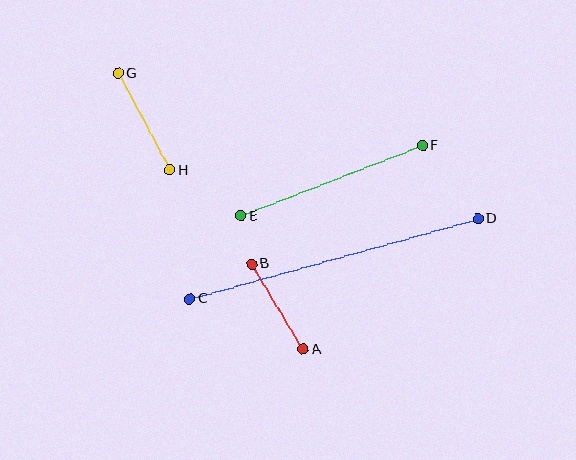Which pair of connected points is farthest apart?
Points C and D are farthest apart.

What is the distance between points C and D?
The distance is approximately 299 pixels.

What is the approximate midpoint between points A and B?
The midpoint is at approximately (277, 307) pixels.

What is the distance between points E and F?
The distance is approximately 195 pixels.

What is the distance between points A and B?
The distance is approximately 100 pixels.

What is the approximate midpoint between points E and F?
The midpoint is at approximately (332, 181) pixels.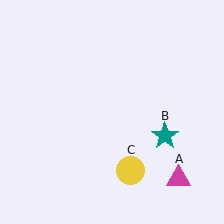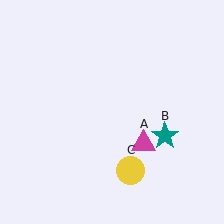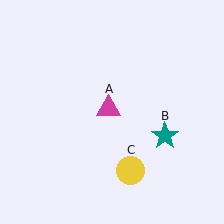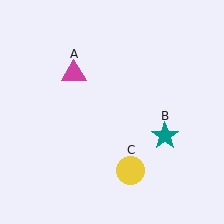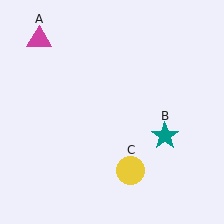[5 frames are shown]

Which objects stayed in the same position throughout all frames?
Teal star (object B) and yellow circle (object C) remained stationary.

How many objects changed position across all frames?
1 object changed position: magenta triangle (object A).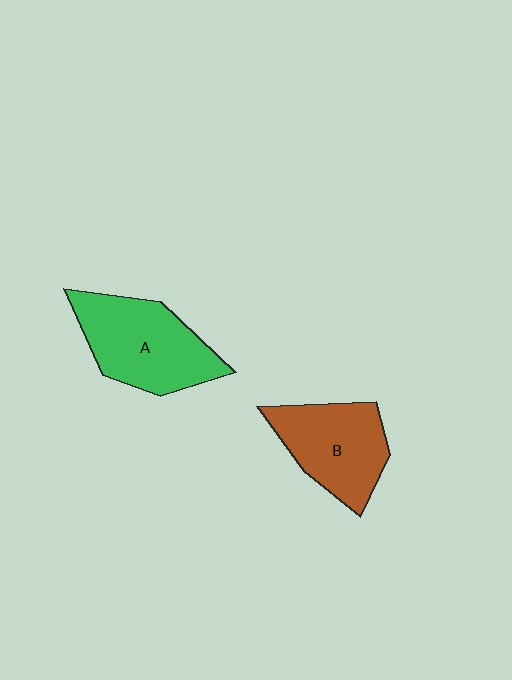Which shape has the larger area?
Shape A (green).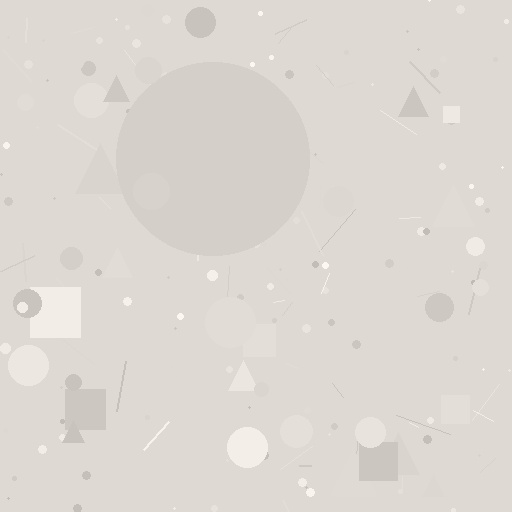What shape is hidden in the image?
A circle is hidden in the image.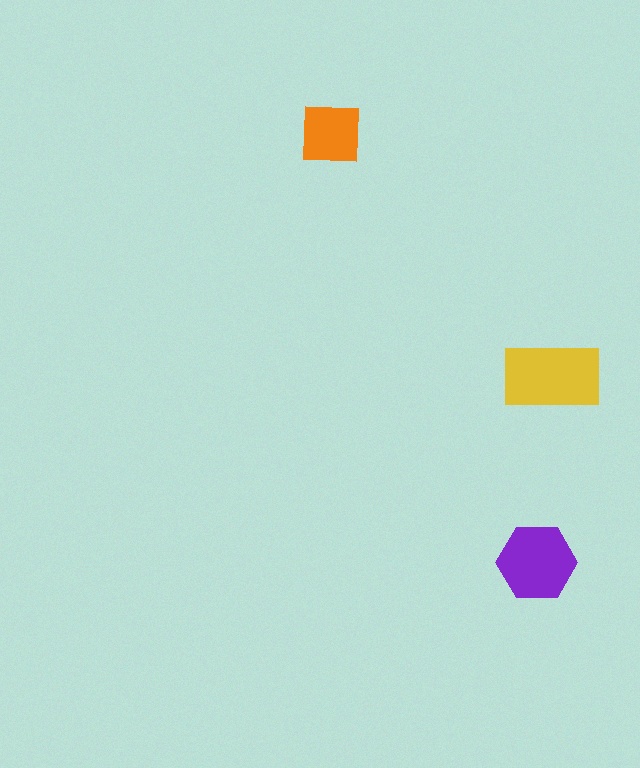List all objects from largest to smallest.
The yellow rectangle, the purple hexagon, the orange square.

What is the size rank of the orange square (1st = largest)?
3rd.